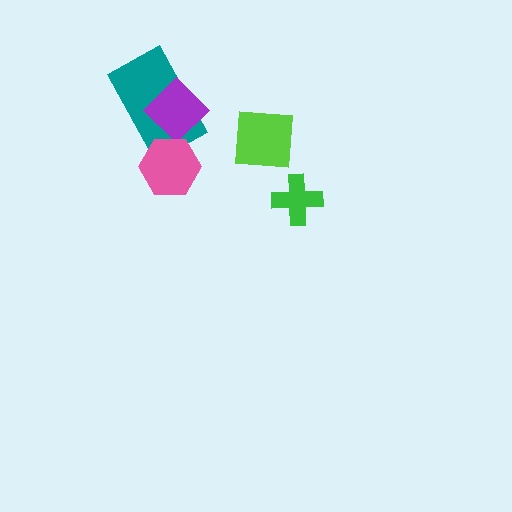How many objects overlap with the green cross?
0 objects overlap with the green cross.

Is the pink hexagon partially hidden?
No, no other shape covers it.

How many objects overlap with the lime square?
0 objects overlap with the lime square.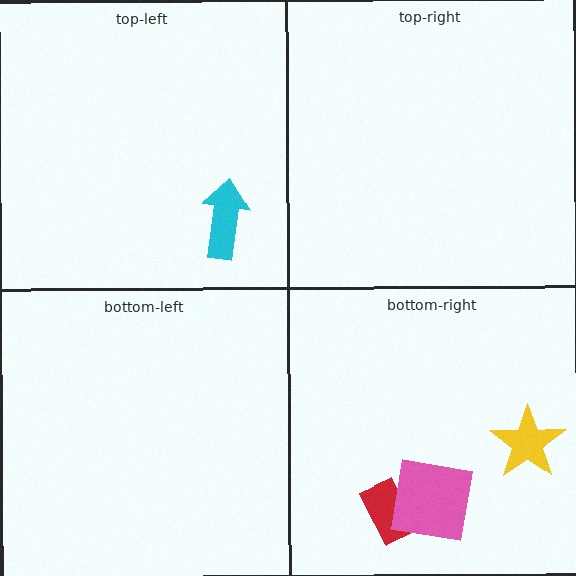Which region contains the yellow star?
The bottom-right region.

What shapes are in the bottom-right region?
The red rectangle, the yellow star, the pink square.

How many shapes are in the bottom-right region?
3.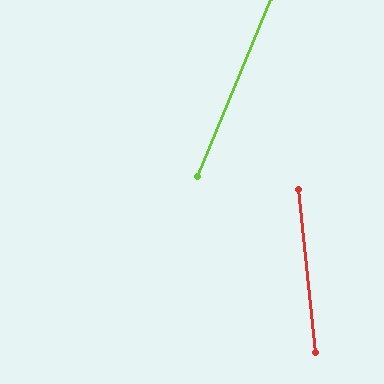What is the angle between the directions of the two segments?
Approximately 29 degrees.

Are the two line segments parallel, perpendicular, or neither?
Neither parallel nor perpendicular — they differ by about 29°.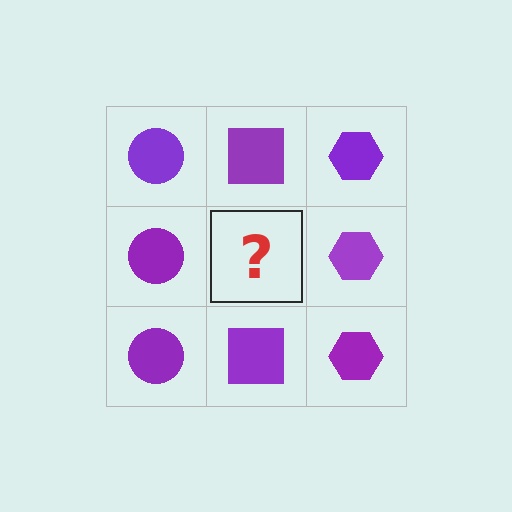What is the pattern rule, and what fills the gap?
The rule is that each column has a consistent shape. The gap should be filled with a purple square.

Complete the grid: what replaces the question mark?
The question mark should be replaced with a purple square.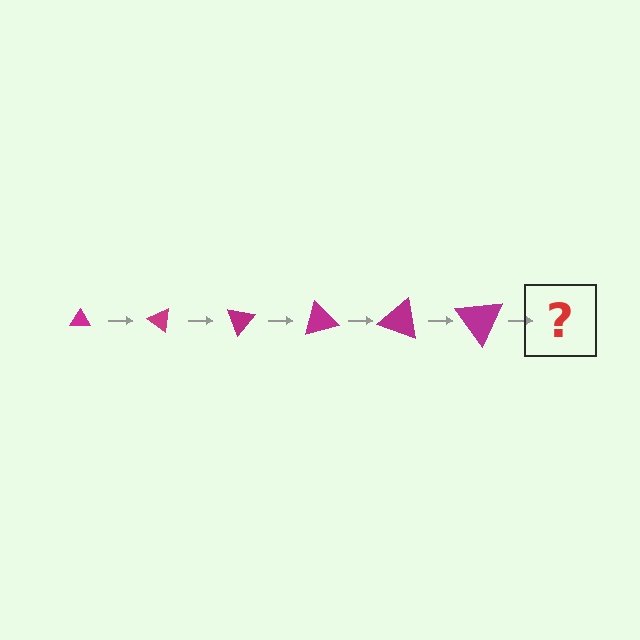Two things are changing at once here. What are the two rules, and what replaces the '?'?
The two rules are that the triangle grows larger each step and it rotates 35 degrees each step. The '?' should be a triangle, larger than the previous one and rotated 210 degrees from the start.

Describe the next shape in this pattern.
It should be a triangle, larger than the previous one and rotated 210 degrees from the start.